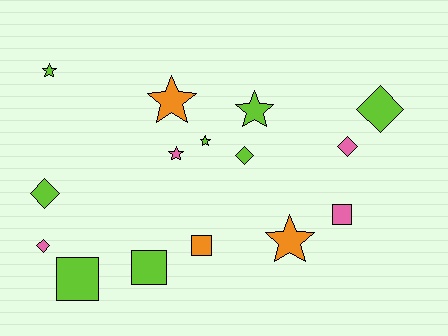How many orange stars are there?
There are 2 orange stars.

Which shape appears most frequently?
Star, with 6 objects.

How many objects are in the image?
There are 15 objects.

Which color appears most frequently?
Lime, with 8 objects.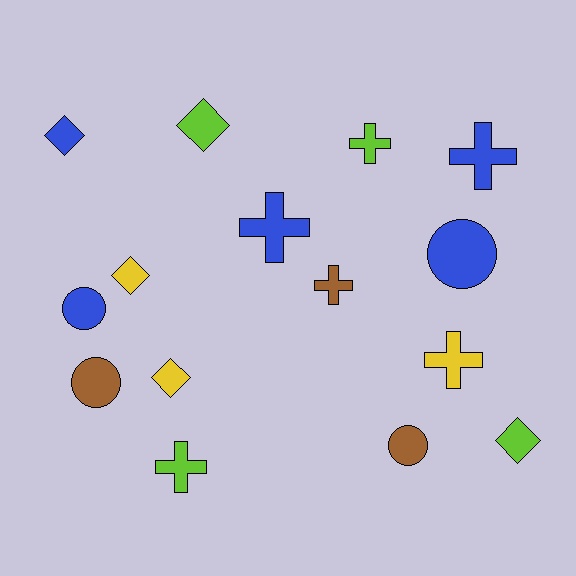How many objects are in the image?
There are 15 objects.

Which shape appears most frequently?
Cross, with 6 objects.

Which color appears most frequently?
Blue, with 5 objects.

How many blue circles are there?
There are 2 blue circles.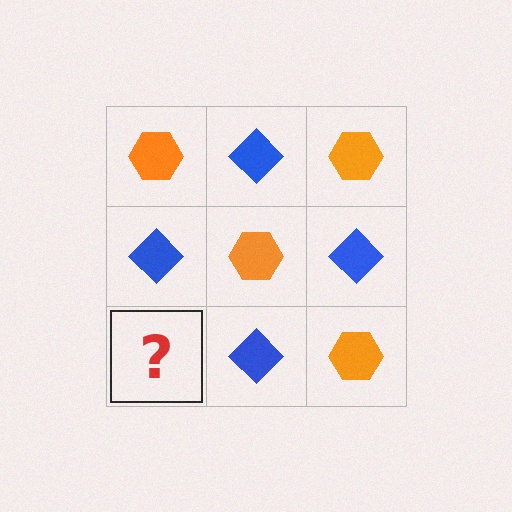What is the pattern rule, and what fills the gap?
The rule is that it alternates orange hexagon and blue diamond in a checkerboard pattern. The gap should be filled with an orange hexagon.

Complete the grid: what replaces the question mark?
The question mark should be replaced with an orange hexagon.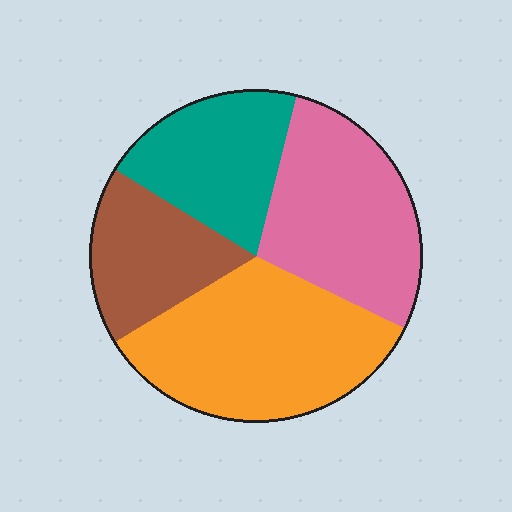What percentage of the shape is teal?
Teal takes up less than a quarter of the shape.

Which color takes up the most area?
Orange, at roughly 35%.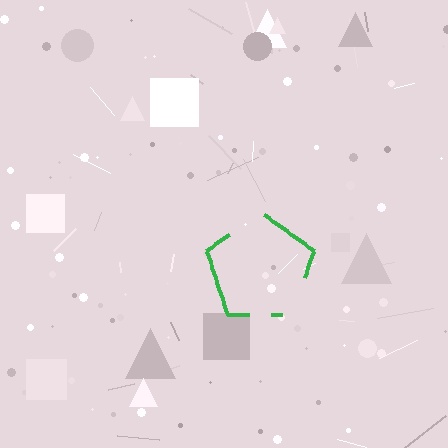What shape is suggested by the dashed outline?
The dashed outline suggests a pentagon.